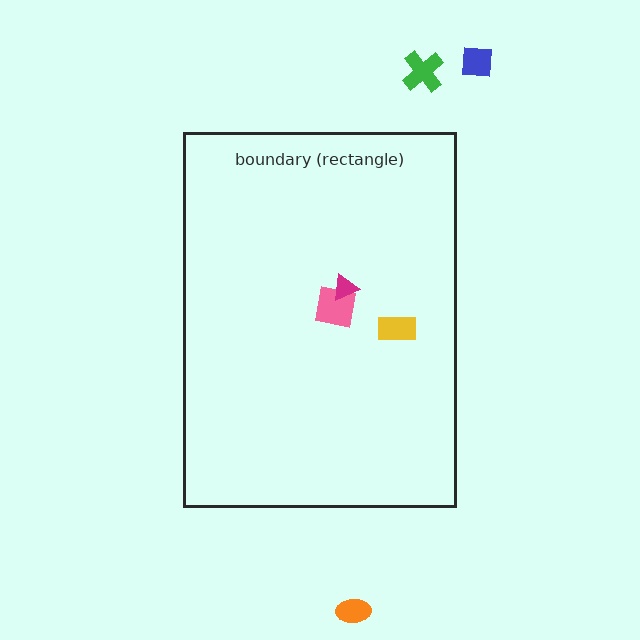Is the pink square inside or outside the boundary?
Inside.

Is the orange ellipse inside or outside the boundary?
Outside.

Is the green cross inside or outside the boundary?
Outside.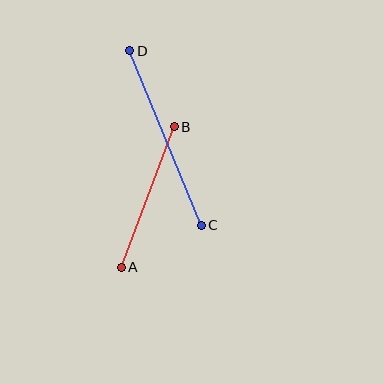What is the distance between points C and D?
The distance is approximately 189 pixels.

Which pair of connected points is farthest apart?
Points C and D are farthest apart.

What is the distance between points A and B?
The distance is approximately 151 pixels.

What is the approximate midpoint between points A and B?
The midpoint is at approximately (148, 197) pixels.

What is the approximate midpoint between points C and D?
The midpoint is at approximately (165, 138) pixels.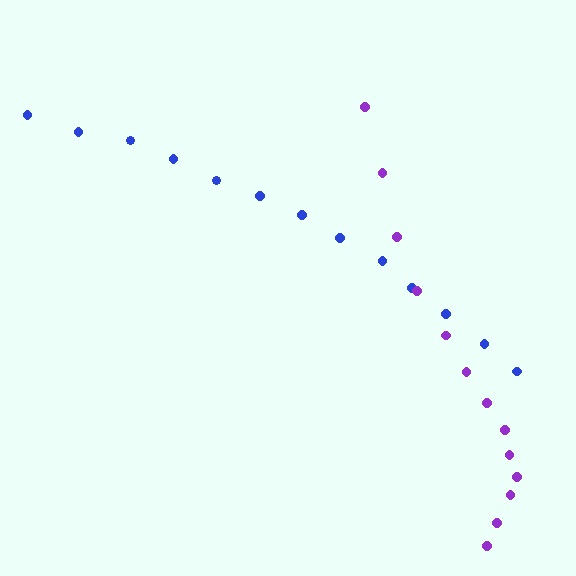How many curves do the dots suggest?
There are 2 distinct paths.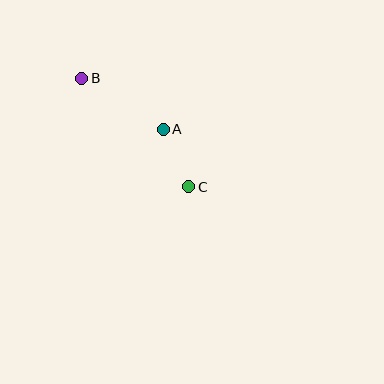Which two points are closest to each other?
Points A and C are closest to each other.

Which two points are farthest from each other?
Points B and C are farthest from each other.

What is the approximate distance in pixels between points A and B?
The distance between A and B is approximately 96 pixels.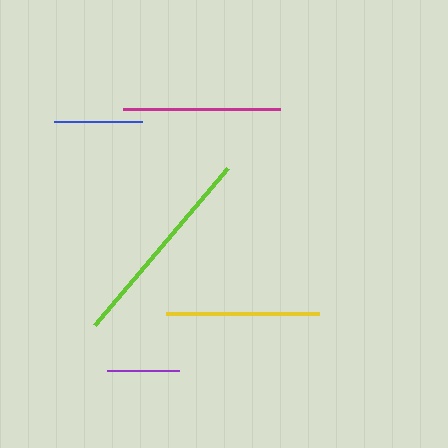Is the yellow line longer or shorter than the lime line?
The lime line is longer than the yellow line.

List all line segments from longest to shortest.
From longest to shortest: lime, magenta, yellow, blue, purple.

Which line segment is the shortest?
The purple line is the shortest at approximately 72 pixels.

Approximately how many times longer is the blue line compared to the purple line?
The blue line is approximately 1.2 times the length of the purple line.